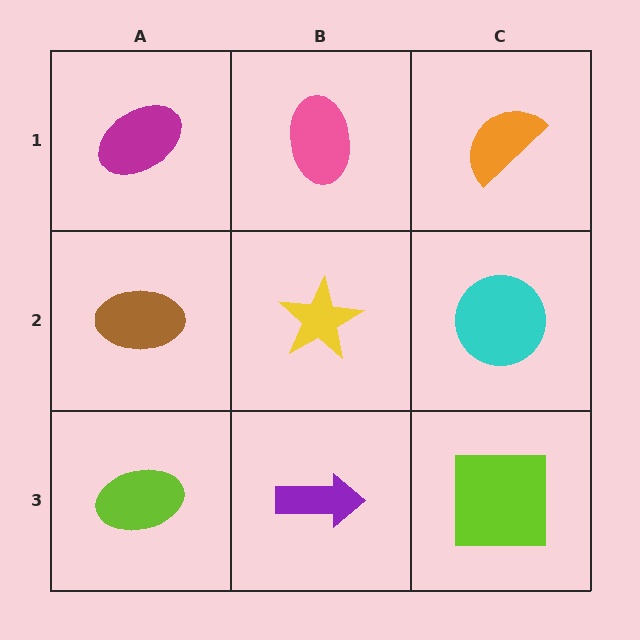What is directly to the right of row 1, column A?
A pink ellipse.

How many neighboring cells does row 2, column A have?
3.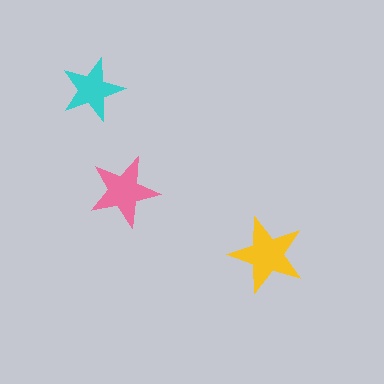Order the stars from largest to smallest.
the yellow one, the pink one, the cyan one.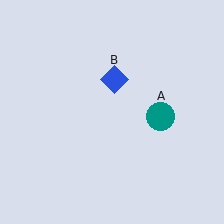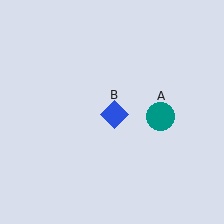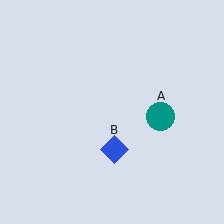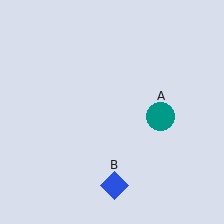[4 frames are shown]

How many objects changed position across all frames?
1 object changed position: blue diamond (object B).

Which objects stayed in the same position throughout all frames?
Teal circle (object A) remained stationary.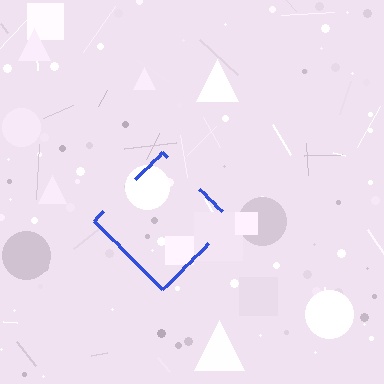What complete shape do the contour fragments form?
The contour fragments form a diamond.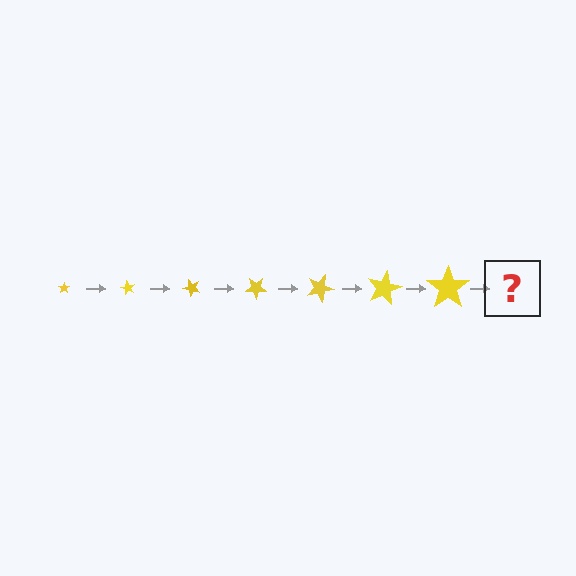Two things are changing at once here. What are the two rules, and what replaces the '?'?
The two rules are that the star grows larger each step and it rotates 60 degrees each step. The '?' should be a star, larger than the previous one and rotated 420 degrees from the start.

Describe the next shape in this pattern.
It should be a star, larger than the previous one and rotated 420 degrees from the start.